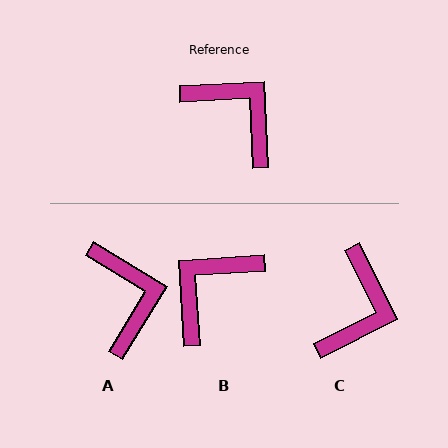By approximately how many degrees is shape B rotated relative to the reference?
Approximately 91 degrees counter-clockwise.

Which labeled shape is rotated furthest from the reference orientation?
B, about 91 degrees away.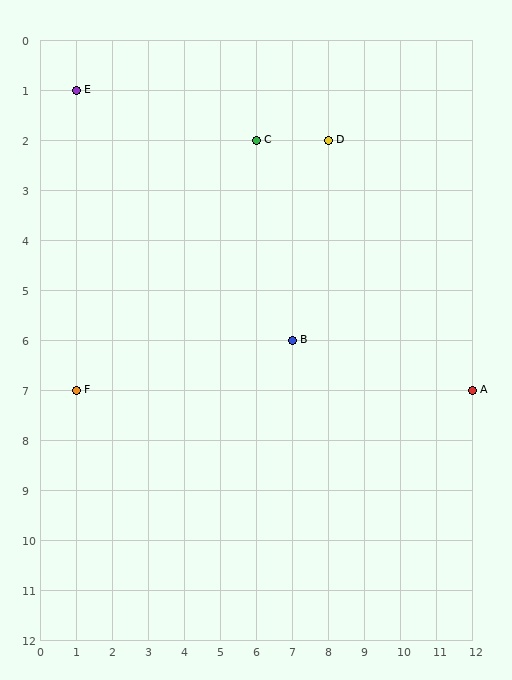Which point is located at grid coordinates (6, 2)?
Point C is at (6, 2).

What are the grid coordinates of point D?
Point D is at grid coordinates (8, 2).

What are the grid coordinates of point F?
Point F is at grid coordinates (1, 7).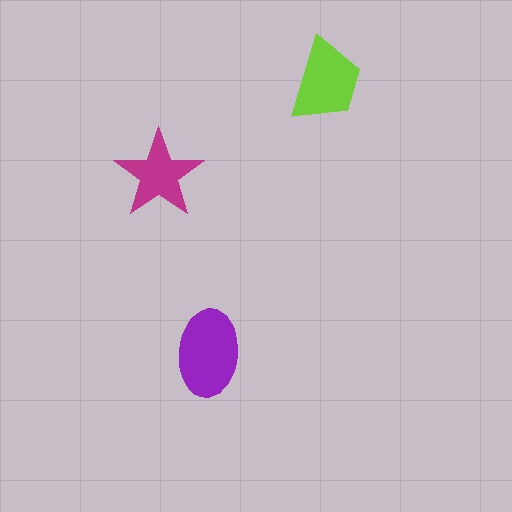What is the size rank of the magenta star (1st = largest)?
3rd.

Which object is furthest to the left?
The magenta star is leftmost.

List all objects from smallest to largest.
The magenta star, the lime trapezoid, the purple ellipse.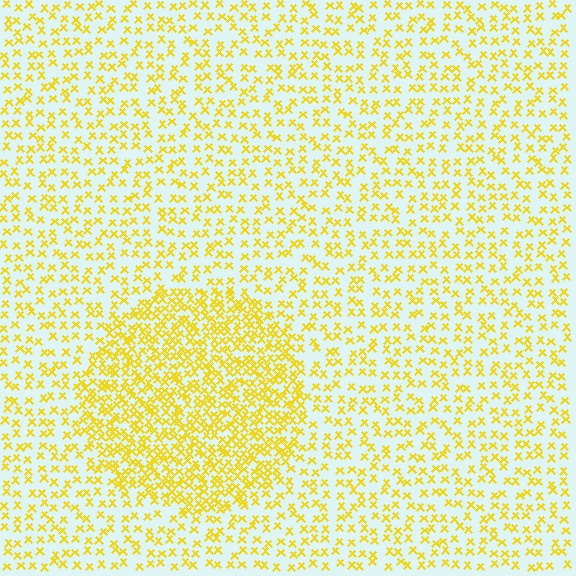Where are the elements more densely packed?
The elements are more densely packed inside the circle boundary.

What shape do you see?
I see a circle.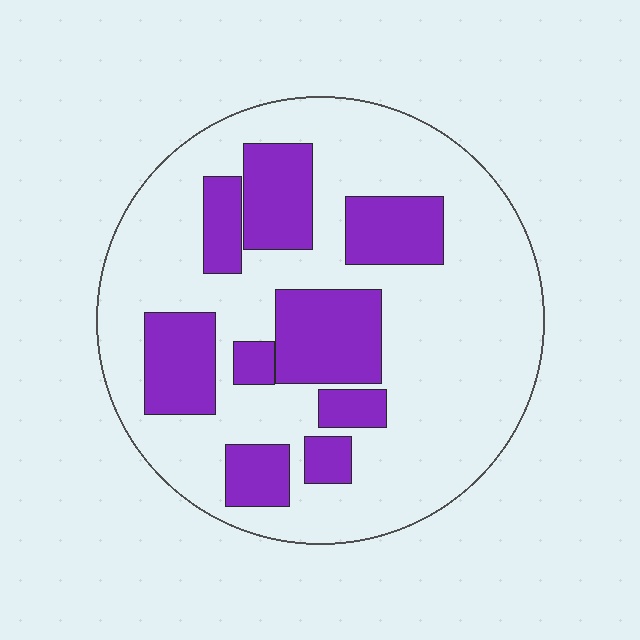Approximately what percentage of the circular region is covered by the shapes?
Approximately 30%.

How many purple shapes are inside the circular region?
9.